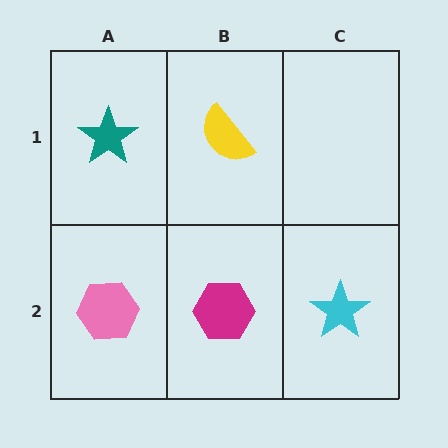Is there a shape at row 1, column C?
No, that cell is empty.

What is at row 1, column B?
A yellow semicircle.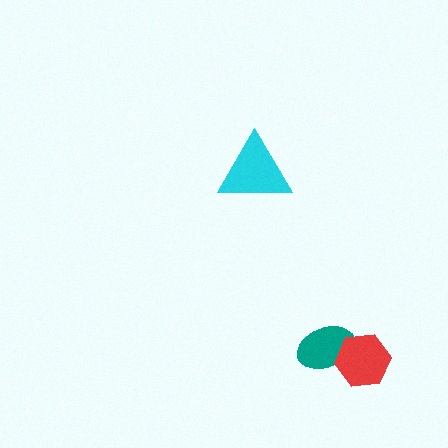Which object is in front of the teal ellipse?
The red hexagon is in front of the teal ellipse.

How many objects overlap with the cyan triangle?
0 objects overlap with the cyan triangle.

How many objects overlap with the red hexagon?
1 object overlaps with the red hexagon.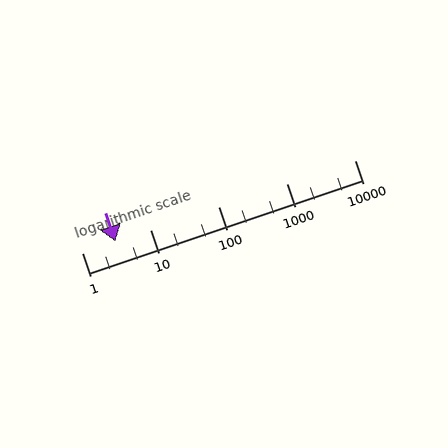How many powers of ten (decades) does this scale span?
The scale spans 4 decades, from 1 to 10000.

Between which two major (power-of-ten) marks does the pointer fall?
The pointer is between 1 and 10.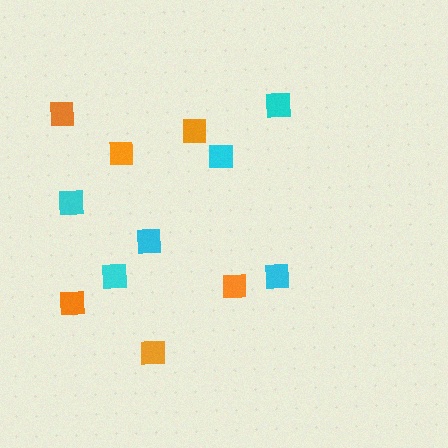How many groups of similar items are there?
There are 2 groups: one group of cyan squares (6) and one group of orange squares (6).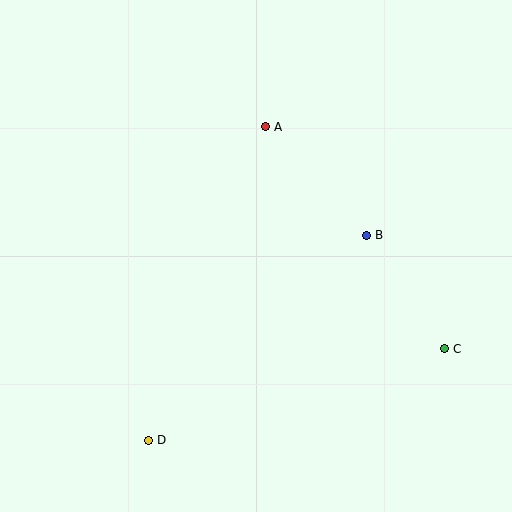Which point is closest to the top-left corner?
Point A is closest to the top-left corner.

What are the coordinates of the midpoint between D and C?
The midpoint between D and C is at (296, 395).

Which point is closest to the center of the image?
Point B at (366, 235) is closest to the center.